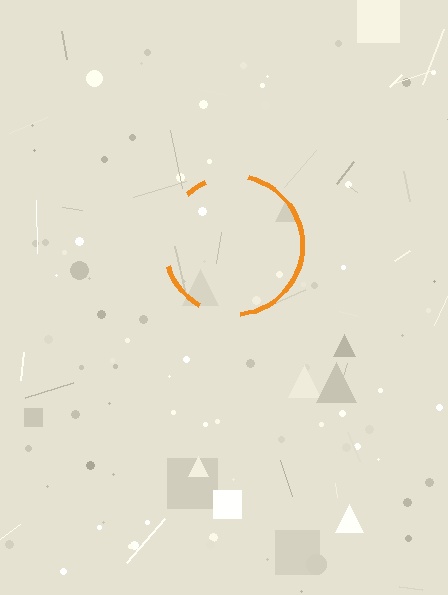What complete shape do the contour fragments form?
The contour fragments form a circle.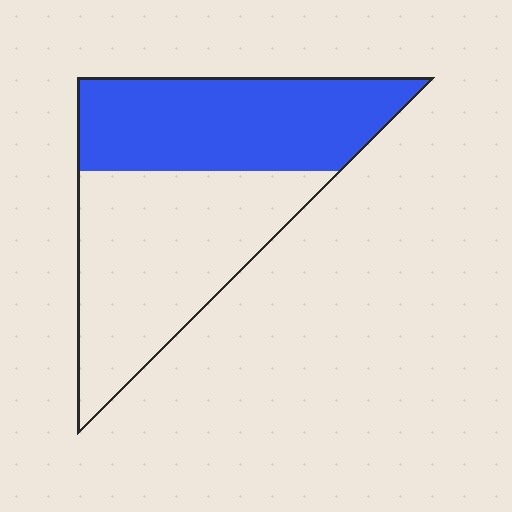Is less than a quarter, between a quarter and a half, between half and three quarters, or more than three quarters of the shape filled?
Between a quarter and a half.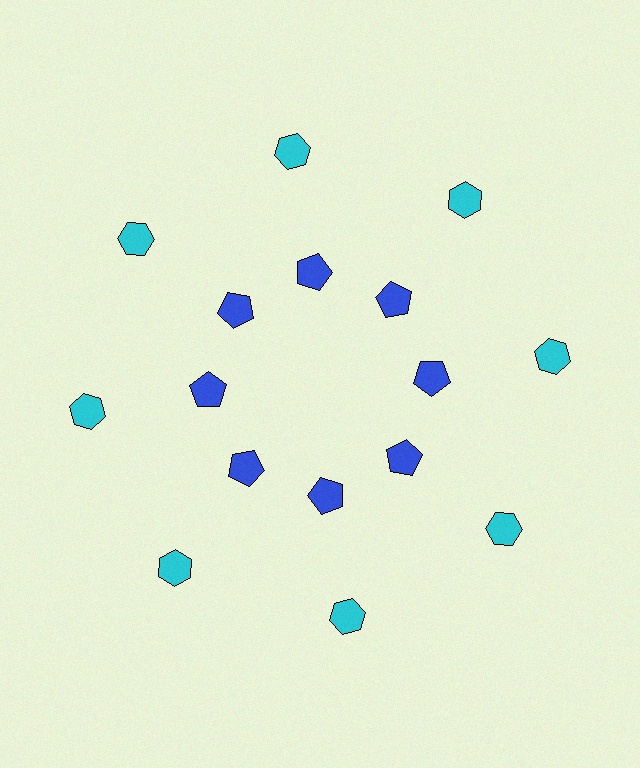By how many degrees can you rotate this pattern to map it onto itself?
The pattern maps onto itself every 45 degrees of rotation.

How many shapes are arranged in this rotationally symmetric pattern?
There are 16 shapes, arranged in 8 groups of 2.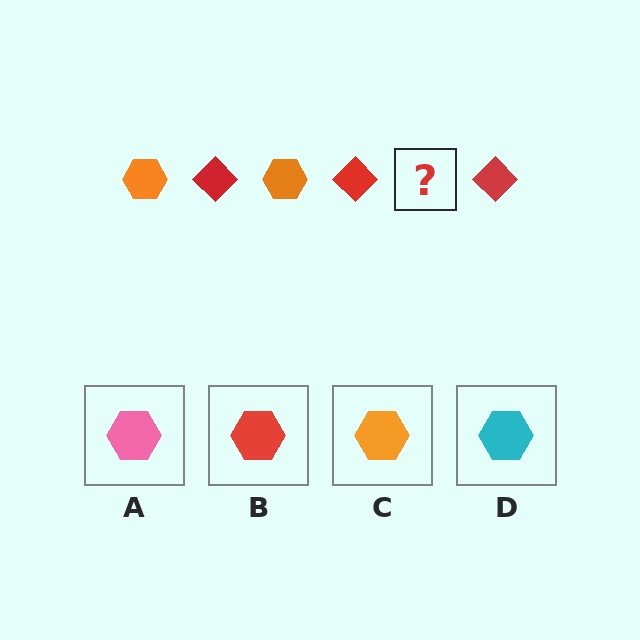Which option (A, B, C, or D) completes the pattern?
C.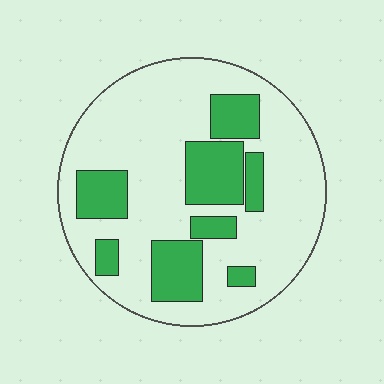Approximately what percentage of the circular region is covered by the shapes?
Approximately 25%.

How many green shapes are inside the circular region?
8.